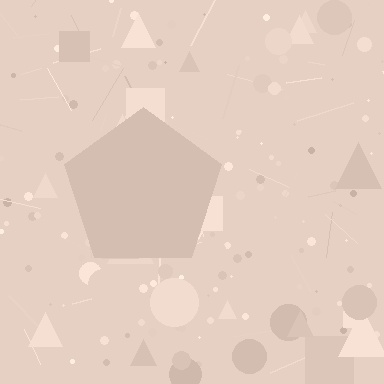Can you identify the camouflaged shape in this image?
The camouflaged shape is a pentagon.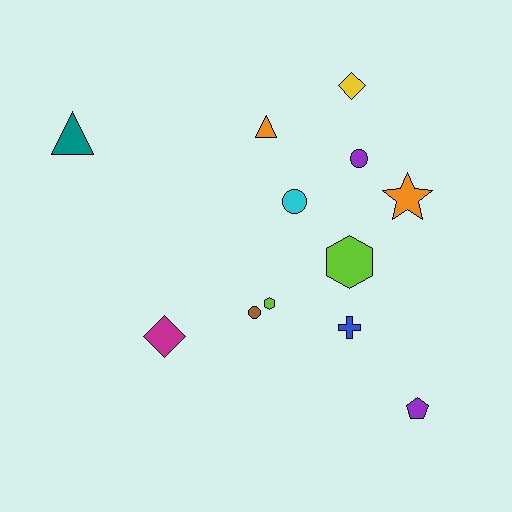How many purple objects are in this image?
There are 2 purple objects.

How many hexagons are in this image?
There are 2 hexagons.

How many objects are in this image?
There are 12 objects.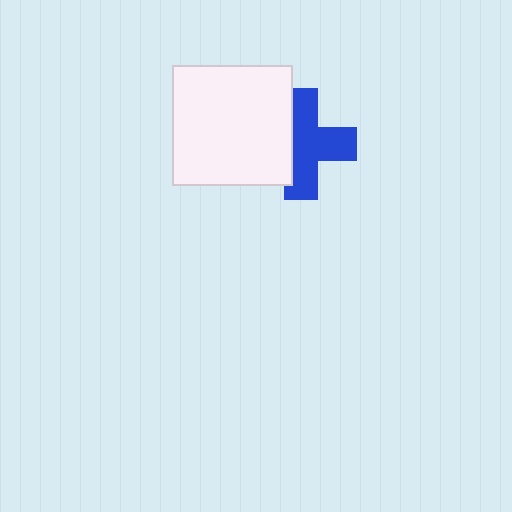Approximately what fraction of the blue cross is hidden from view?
Roughly 35% of the blue cross is hidden behind the white square.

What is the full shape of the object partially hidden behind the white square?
The partially hidden object is a blue cross.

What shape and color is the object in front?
The object in front is a white square.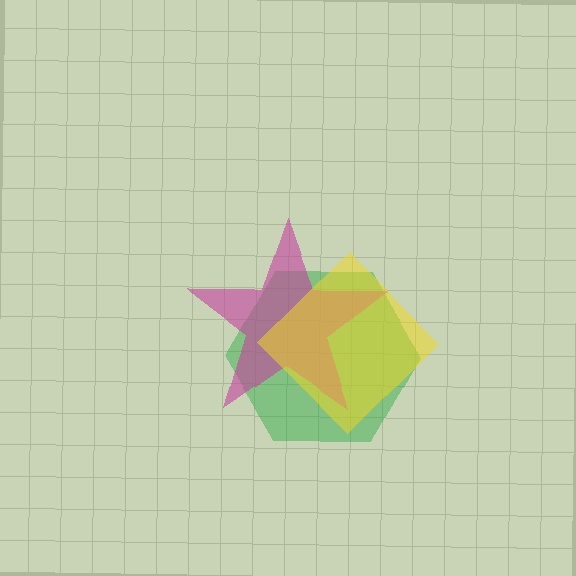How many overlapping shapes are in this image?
There are 3 overlapping shapes in the image.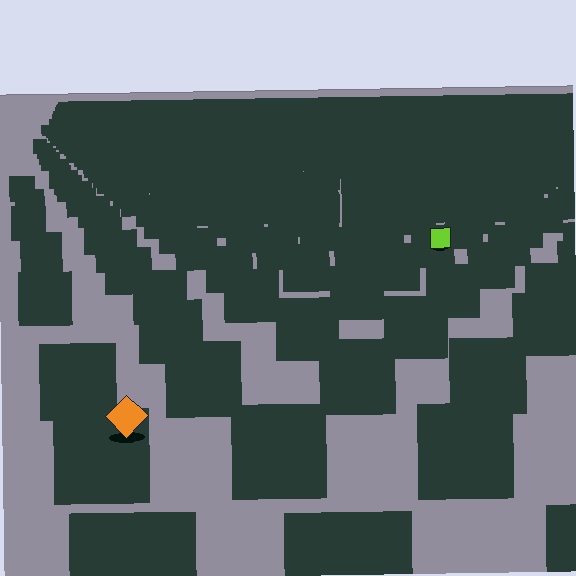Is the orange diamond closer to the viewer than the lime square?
Yes. The orange diamond is closer — you can tell from the texture gradient: the ground texture is coarser near it.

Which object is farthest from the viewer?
The lime square is farthest from the viewer. It appears smaller and the ground texture around it is denser.